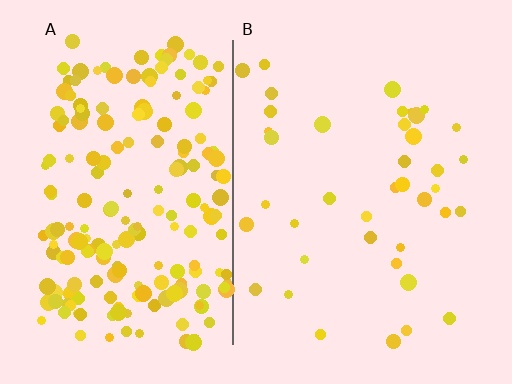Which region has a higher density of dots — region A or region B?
A (the left).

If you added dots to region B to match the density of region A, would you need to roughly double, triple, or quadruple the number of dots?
Approximately quadruple.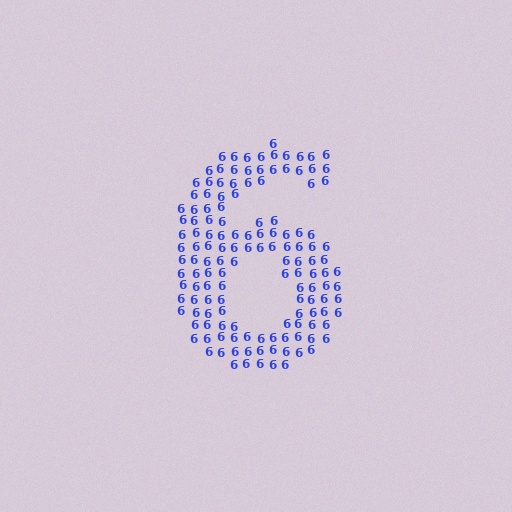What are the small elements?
The small elements are digit 6's.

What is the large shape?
The large shape is the digit 6.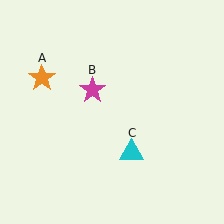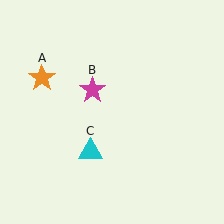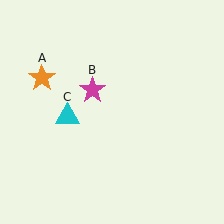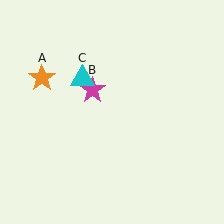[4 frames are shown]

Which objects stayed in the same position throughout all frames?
Orange star (object A) and magenta star (object B) remained stationary.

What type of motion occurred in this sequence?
The cyan triangle (object C) rotated clockwise around the center of the scene.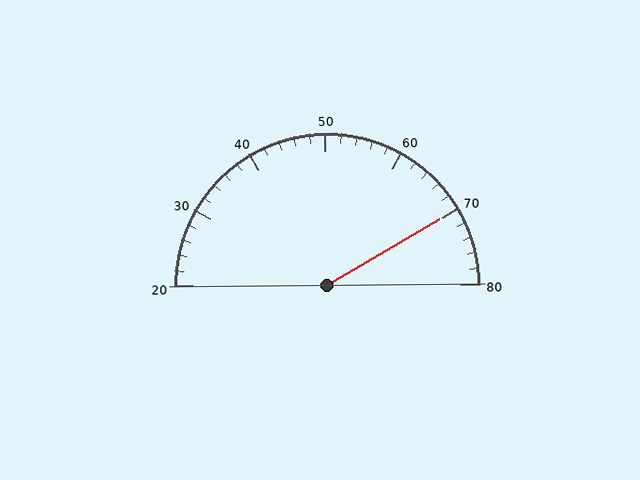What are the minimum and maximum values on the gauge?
The gauge ranges from 20 to 80.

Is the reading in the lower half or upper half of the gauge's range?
The reading is in the upper half of the range (20 to 80).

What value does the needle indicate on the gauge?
The needle indicates approximately 70.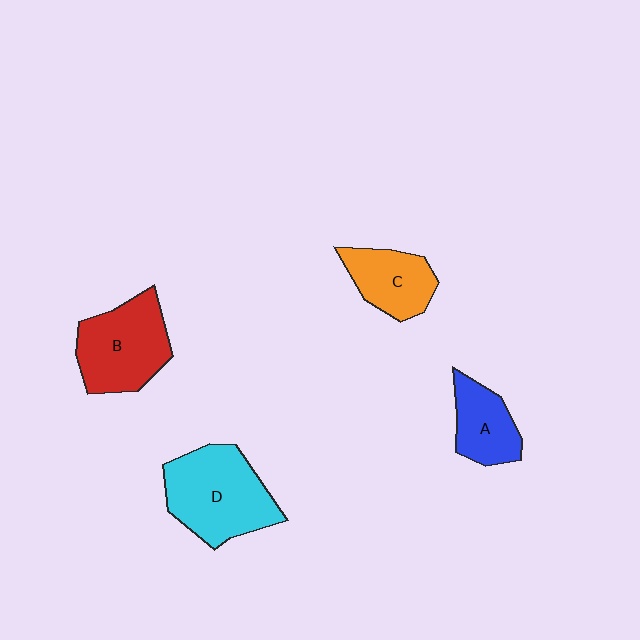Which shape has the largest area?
Shape D (cyan).